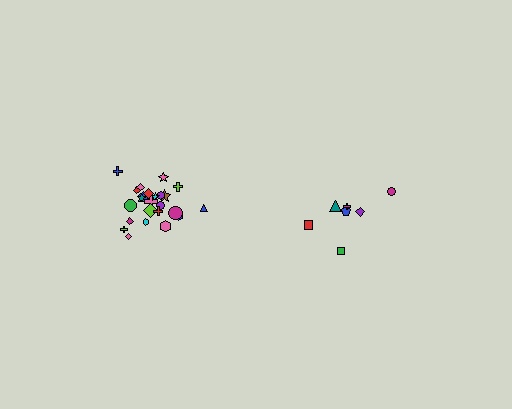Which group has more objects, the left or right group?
The left group.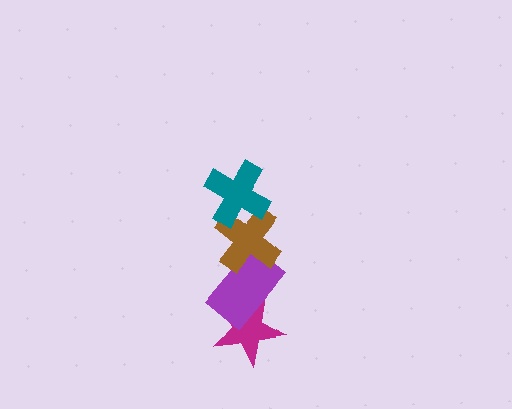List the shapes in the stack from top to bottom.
From top to bottom: the teal cross, the brown cross, the purple rectangle, the magenta star.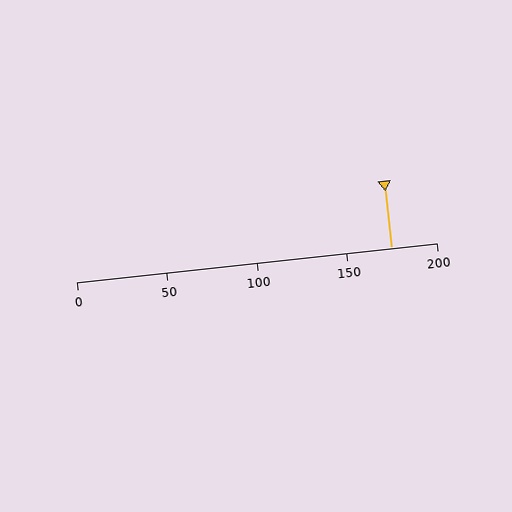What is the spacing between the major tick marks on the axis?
The major ticks are spaced 50 apart.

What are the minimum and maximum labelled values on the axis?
The axis runs from 0 to 200.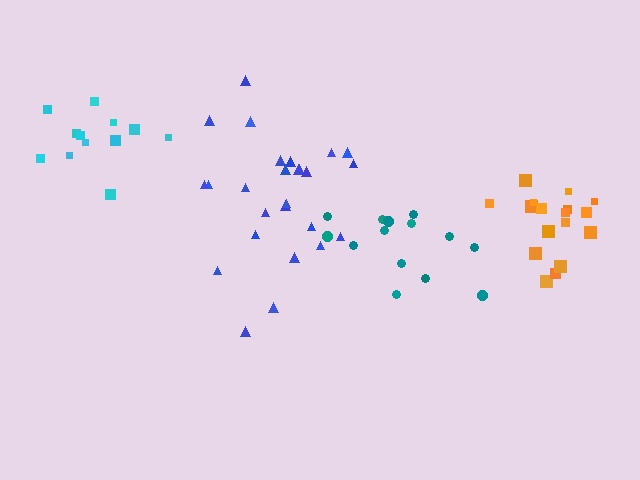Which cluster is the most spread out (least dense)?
Teal.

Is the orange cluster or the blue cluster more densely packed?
Blue.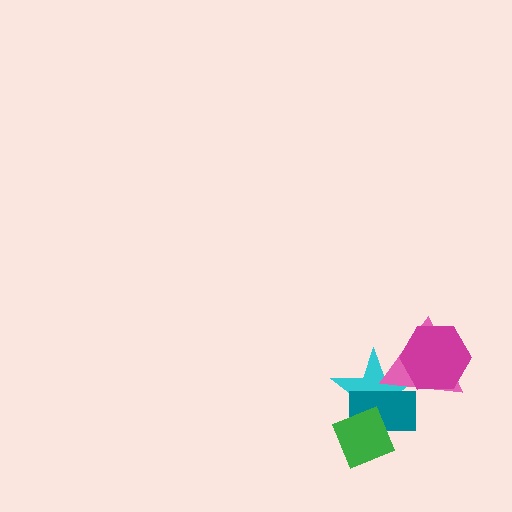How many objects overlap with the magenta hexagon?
2 objects overlap with the magenta hexagon.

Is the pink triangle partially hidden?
Yes, it is partially covered by another shape.